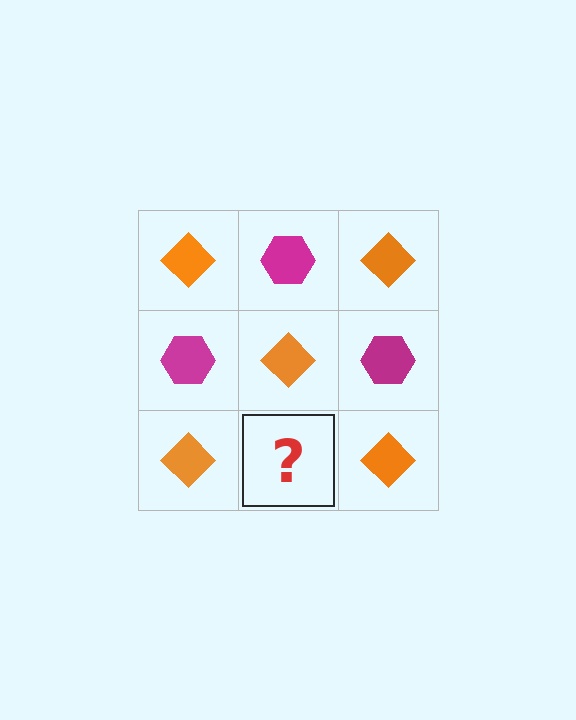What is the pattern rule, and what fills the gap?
The rule is that it alternates orange diamond and magenta hexagon in a checkerboard pattern. The gap should be filled with a magenta hexagon.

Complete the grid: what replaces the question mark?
The question mark should be replaced with a magenta hexagon.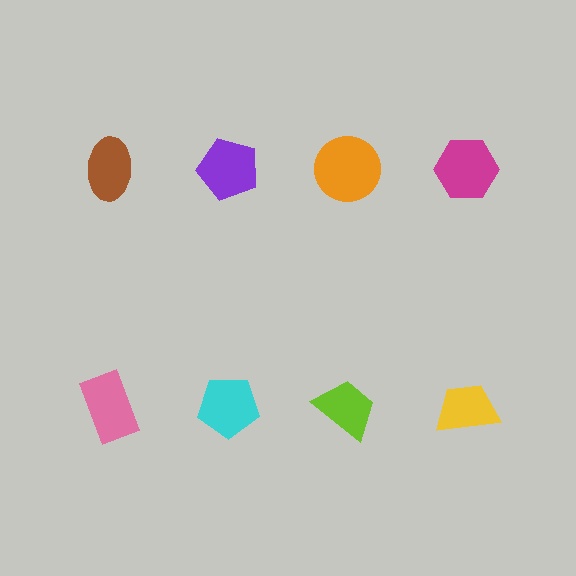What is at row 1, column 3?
An orange circle.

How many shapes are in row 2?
4 shapes.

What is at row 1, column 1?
A brown ellipse.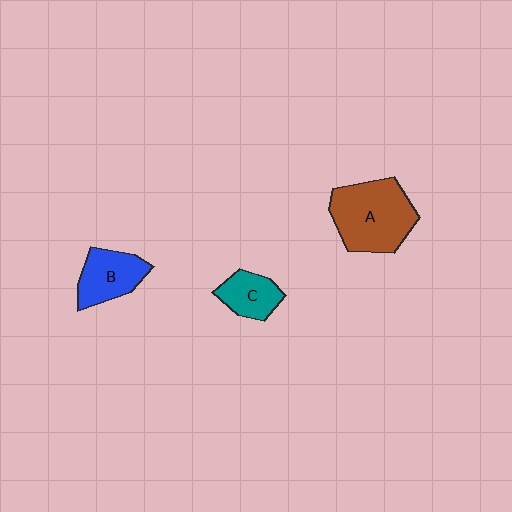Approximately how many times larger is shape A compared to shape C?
Approximately 2.2 times.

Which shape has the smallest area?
Shape C (teal).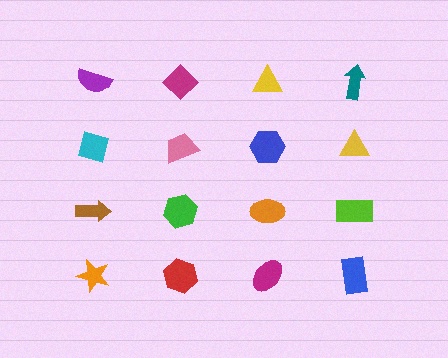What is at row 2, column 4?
A yellow triangle.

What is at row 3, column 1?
A brown arrow.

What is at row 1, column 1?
A purple semicircle.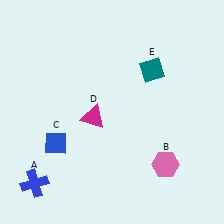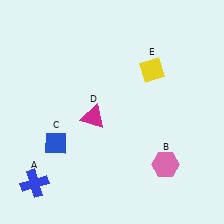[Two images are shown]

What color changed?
The diamond (E) changed from teal in Image 1 to yellow in Image 2.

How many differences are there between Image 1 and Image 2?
There is 1 difference between the two images.